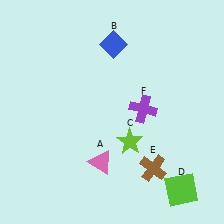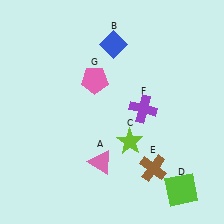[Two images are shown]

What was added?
A pink pentagon (G) was added in Image 2.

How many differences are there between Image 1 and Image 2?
There is 1 difference between the two images.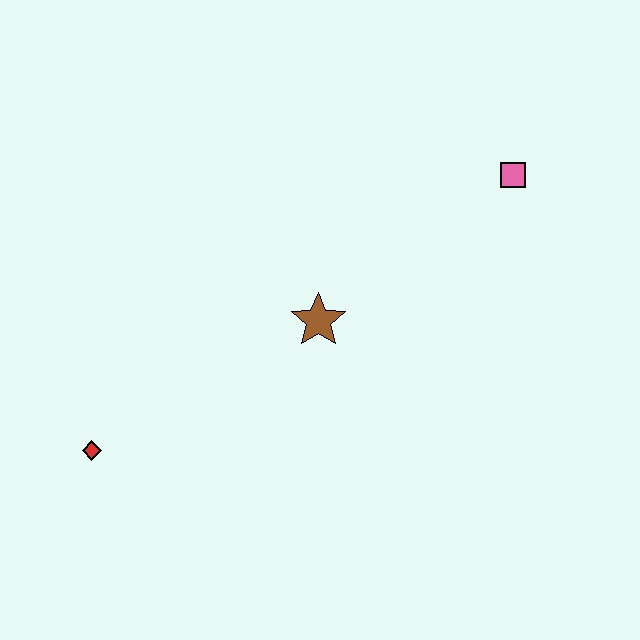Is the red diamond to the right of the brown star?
No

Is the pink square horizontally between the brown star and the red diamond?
No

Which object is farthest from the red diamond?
The pink square is farthest from the red diamond.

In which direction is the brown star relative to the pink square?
The brown star is to the left of the pink square.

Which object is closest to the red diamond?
The brown star is closest to the red diamond.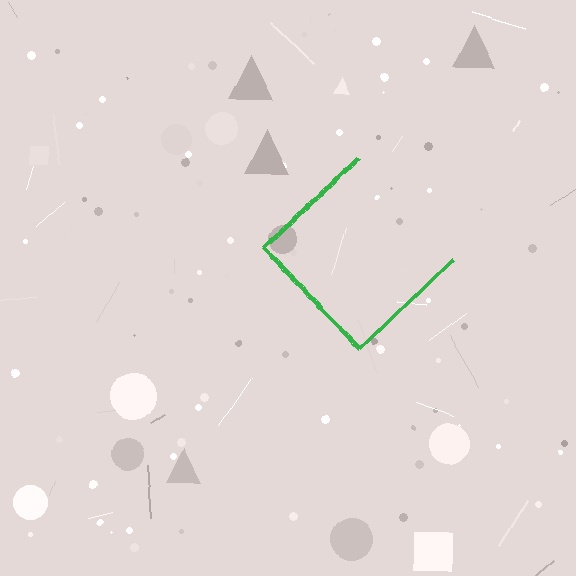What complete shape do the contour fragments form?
The contour fragments form a diamond.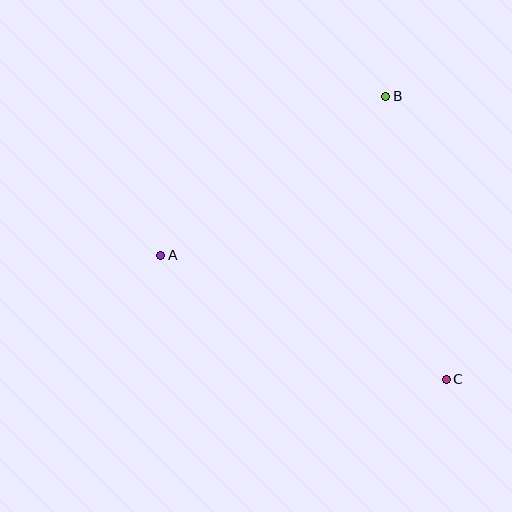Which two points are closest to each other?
Points A and B are closest to each other.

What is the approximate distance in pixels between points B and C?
The distance between B and C is approximately 289 pixels.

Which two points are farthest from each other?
Points A and C are farthest from each other.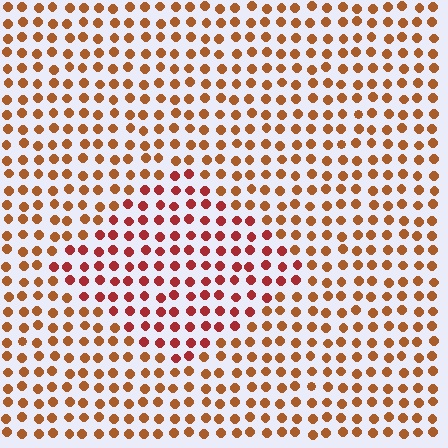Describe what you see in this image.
The image is filled with small brown elements in a uniform arrangement. A diamond-shaped region is visible where the elements are tinted to a slightly different hue, forming a subtle color boundary.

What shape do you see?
I see a diamond.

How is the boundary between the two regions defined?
The boundary is defined purely by a slight shift in hue (about 28 degrees). Spacing, size, and orientation are identical on both sides.